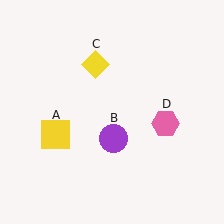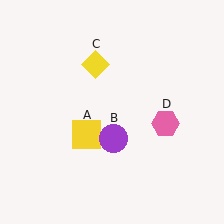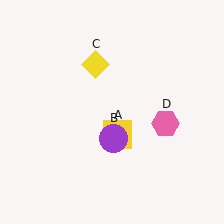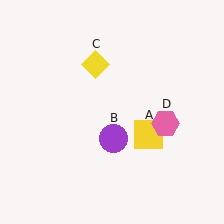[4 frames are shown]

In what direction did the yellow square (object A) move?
The yellow square (object A) moved right.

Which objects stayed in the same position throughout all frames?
Purple circle (object B) and yellow diamond (object C) and pink hexagon (object D) remained stationary.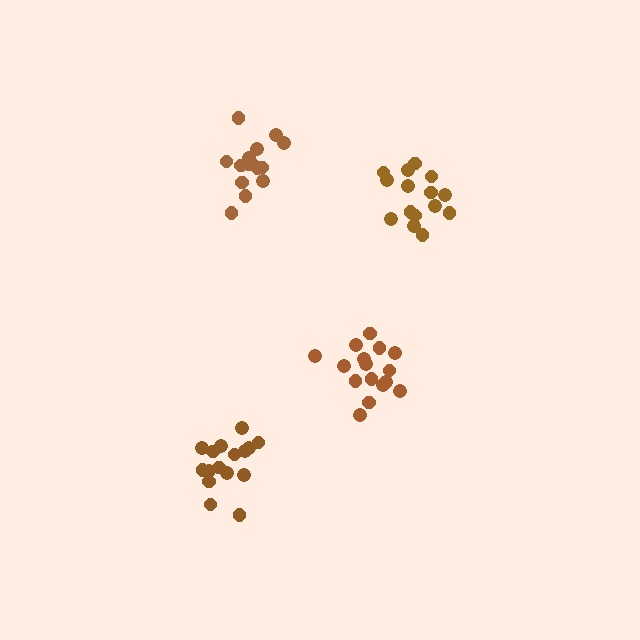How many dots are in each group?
Group 1: 16 dots, Group 2: 16 dots, Group 3: 15 dots, Group 4: 15 dots (62 total).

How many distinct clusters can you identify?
There are 4 distinct clusters.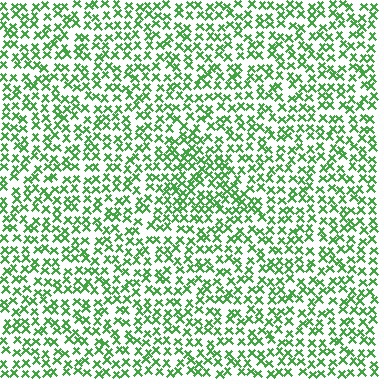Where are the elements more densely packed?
The elements are more densely packed inside the triangle boundary.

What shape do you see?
I see a triangle.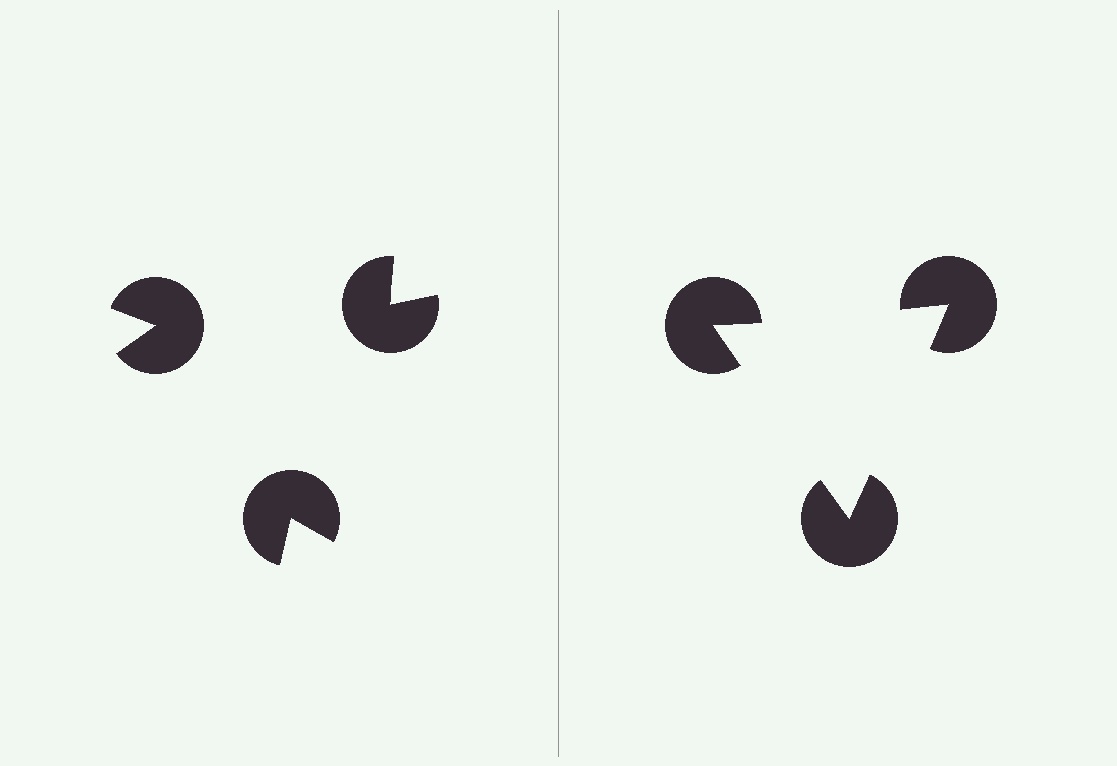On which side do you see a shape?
An illusory triangle appears on the right side. On the left side the wedge cuts are rotated, so no coherent shape forms.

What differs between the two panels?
The pac-man discs are positioned identically on both sides; only the wedge orientations differ. On the right they align to a triangle; on the left they are misaligned.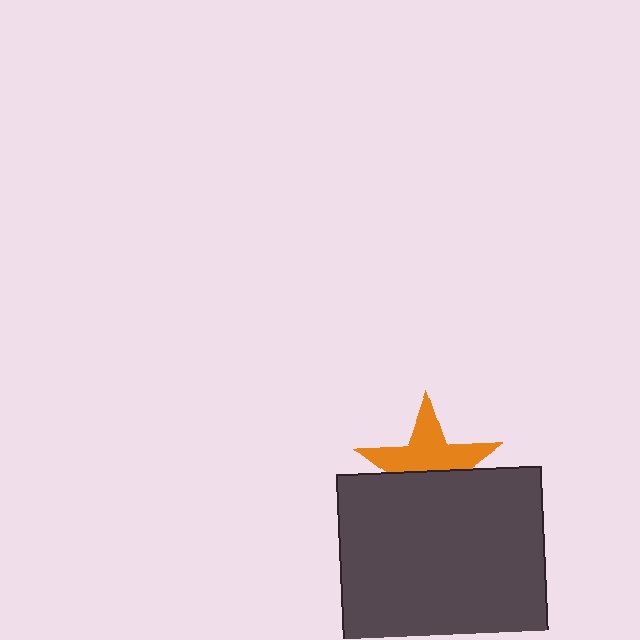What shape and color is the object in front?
The object in front is a dark gray square.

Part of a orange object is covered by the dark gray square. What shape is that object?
It is a star.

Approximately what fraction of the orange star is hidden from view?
Roughly 45% of the orange star is hidden behind the dark gray square.